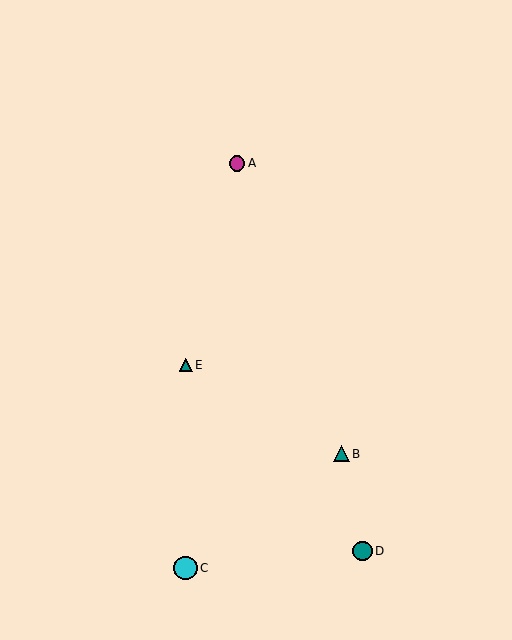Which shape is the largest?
The cyan circle (labeled C) is the largest.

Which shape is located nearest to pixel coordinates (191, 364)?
The teal triangle (labeled E) at (186, 365) is nearest to that location.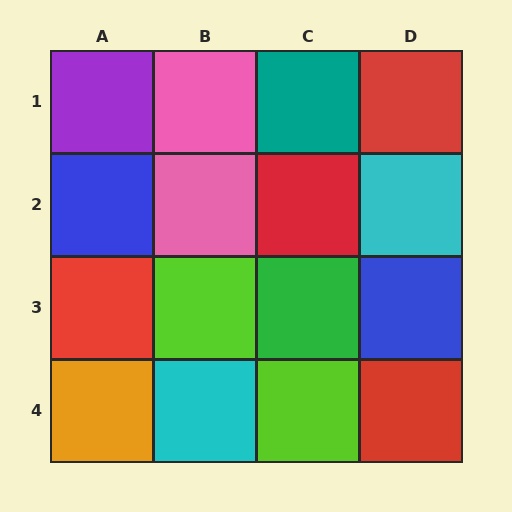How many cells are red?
4 cells are red.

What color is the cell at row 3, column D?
Blue.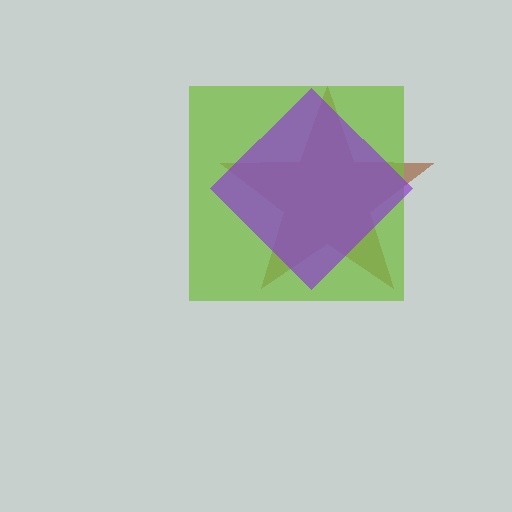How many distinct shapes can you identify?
There are 3 distinct shapes: a brown star, a lime square, a purple diamond.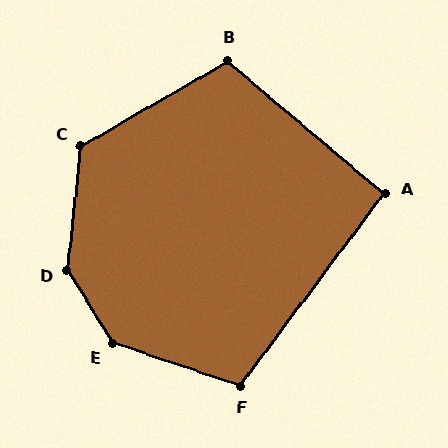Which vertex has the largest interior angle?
D, at approximately 142 degrees.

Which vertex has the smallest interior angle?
A, at approximately 94 degrees.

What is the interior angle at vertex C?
Approximately 126 degrees (obtuse).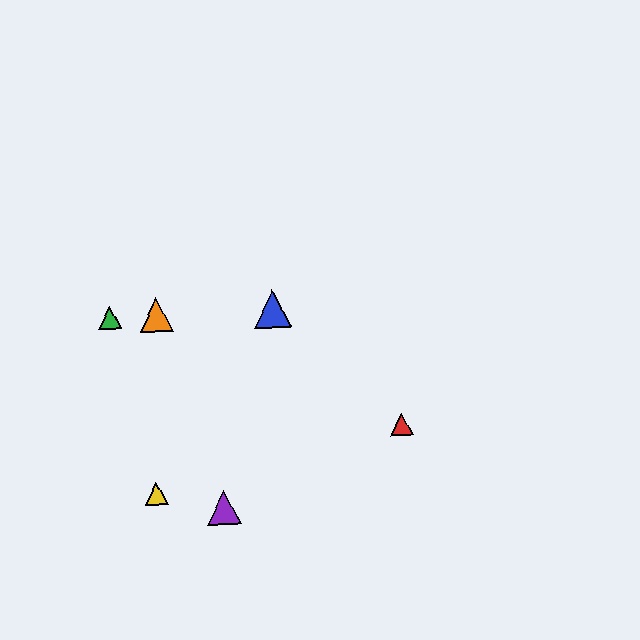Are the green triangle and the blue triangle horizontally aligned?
Yes, both are at y≈317.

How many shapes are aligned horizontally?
3 shapes (the blue triangle, the green triangle, the orange triangle) are aligned horizontally.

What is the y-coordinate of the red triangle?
The red triangle is at y≈424.